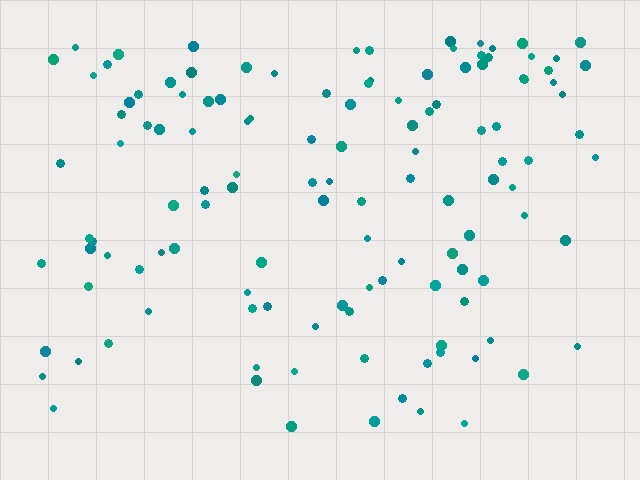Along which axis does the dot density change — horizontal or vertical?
Vertical.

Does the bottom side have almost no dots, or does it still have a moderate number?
Still a moderate number, just noticeably fewer than the top.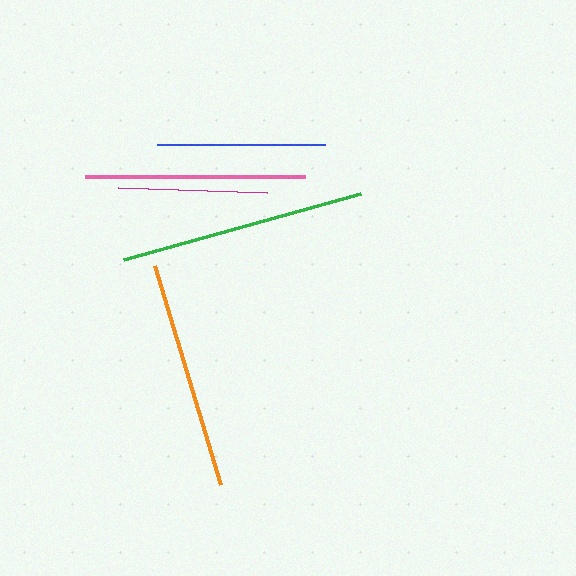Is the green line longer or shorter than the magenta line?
The green line is longer than the magenta line.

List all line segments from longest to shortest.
From longest to shortest: green, orange, pink, blue, magenta.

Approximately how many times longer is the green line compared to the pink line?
The green line is approximately 1.1 times the length of the pink line.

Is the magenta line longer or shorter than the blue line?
The blue line is longer than the magenta line.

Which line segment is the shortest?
The magenta line is the shortest at approximately 150 pixels.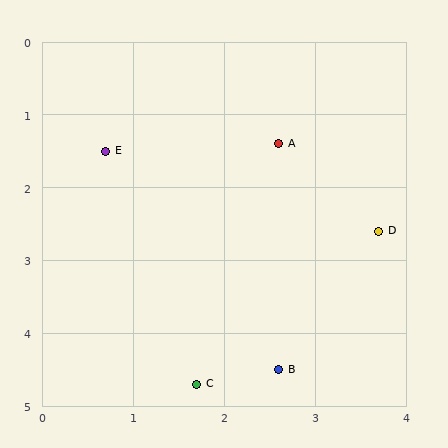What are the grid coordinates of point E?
Point E is at approximately (0.7, 1.5).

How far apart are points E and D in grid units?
Points E and D are about 3.2 grid units apart.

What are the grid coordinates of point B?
Point B is at approximately (2.6, 4.5).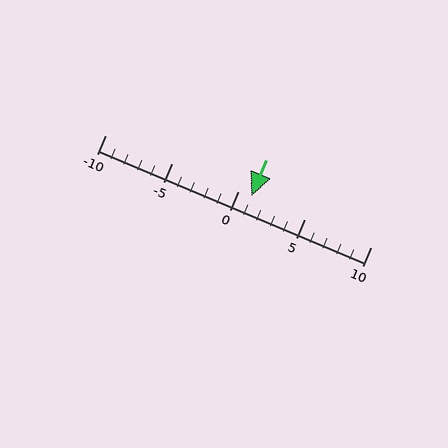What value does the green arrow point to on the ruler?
The green arrow points to approximately 1.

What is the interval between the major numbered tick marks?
The major tick marks are spaced 5 units apart.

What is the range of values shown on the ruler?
The ruler shows values from -10 to 10.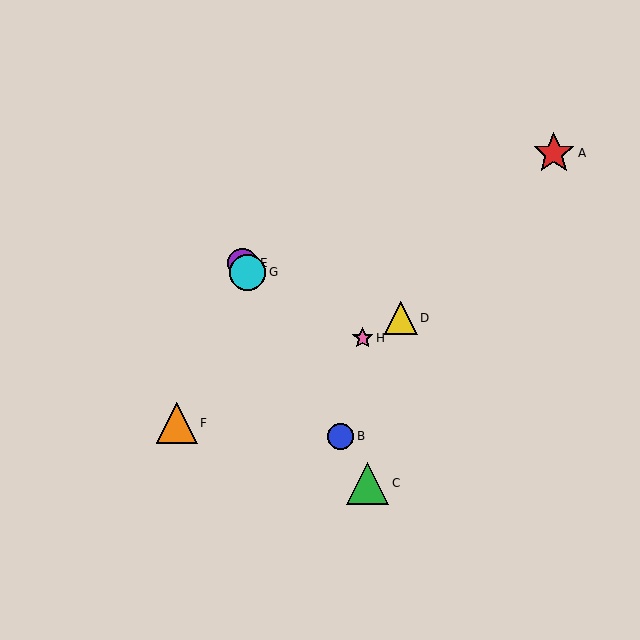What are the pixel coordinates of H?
Object H is at (363, 338).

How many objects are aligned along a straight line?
4 objects (B, C, E, G) are aligned along a straight line.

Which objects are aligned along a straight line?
Objects B, C, E, G are aligned along a straight line.